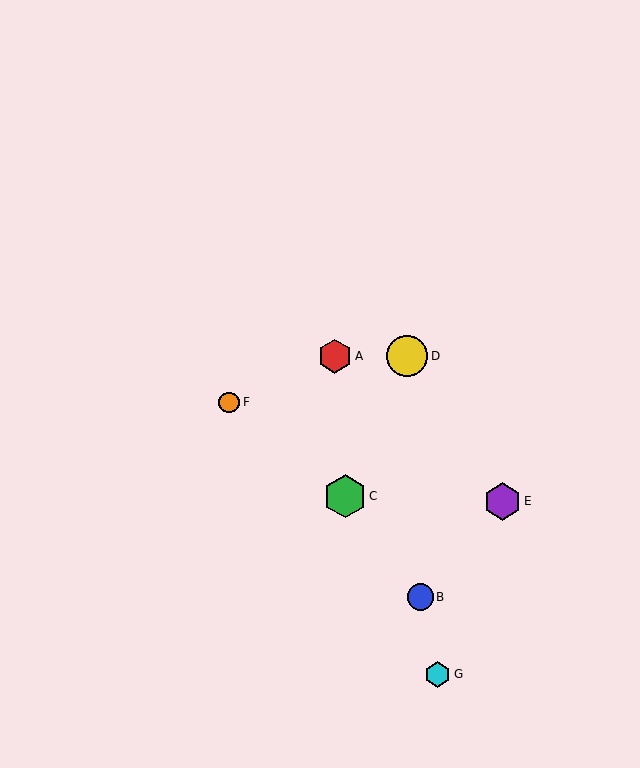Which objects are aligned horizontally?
Objects A, D are aligned horizontally.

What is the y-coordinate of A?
Object A is at y≈356.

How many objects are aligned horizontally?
2 objects (A, D) are aligned horizontally.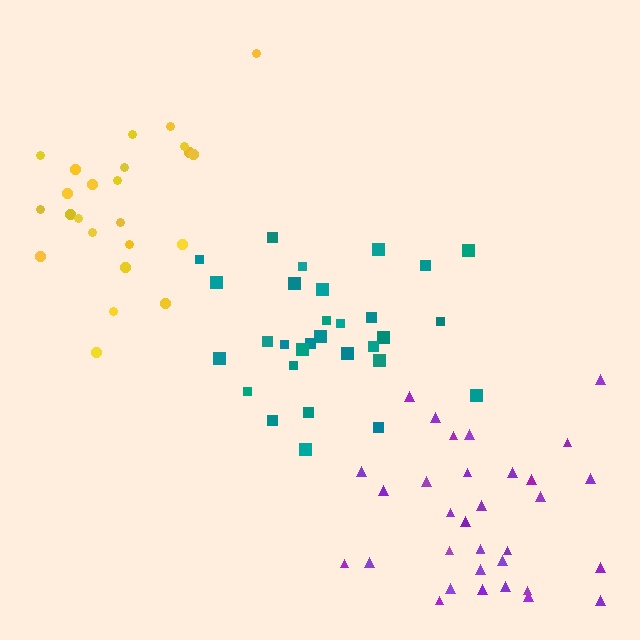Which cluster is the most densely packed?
Purple.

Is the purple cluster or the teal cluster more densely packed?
Purple.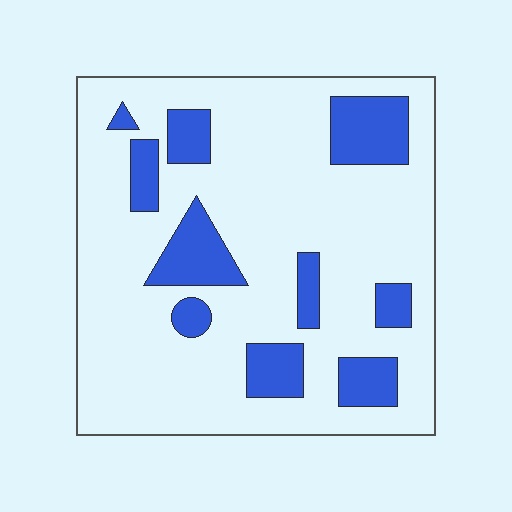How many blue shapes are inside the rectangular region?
10.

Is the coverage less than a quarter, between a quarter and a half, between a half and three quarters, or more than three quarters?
Less than a quarter.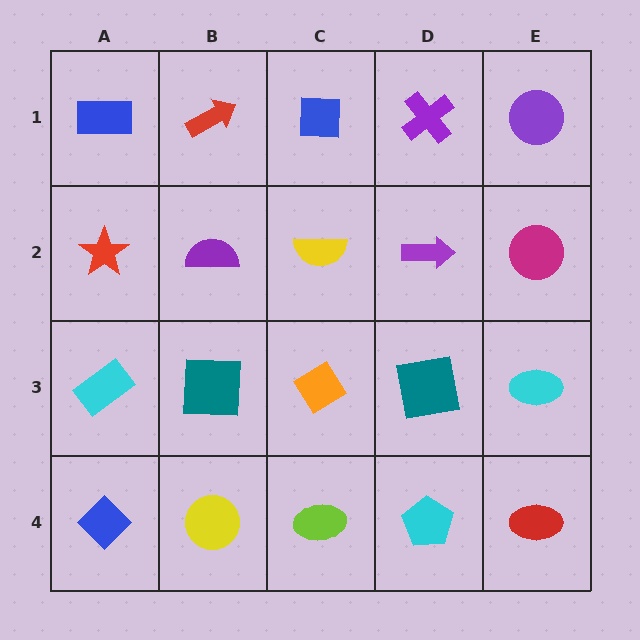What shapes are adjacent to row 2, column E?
A purple circle (row 1, column E), a cyan ellipse (row 3, column E), a purple arrow (row 2, column D).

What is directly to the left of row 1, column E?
A purple cross.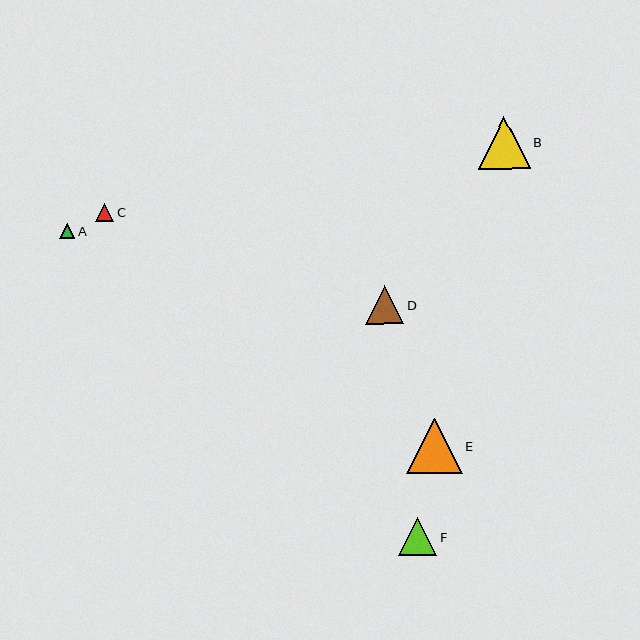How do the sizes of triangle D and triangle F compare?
Triangle D and triangle F are approximately the same size.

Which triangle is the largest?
Triangle E is the largest with a size of approximately 56 pixels.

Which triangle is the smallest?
Triangle A is the smallest with a size of approximately 15 pixels.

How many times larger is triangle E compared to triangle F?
Triangle E is approximately 1.5 times the size of triangle F.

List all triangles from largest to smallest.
From largest to smallest: E, B, D, F, C, A.